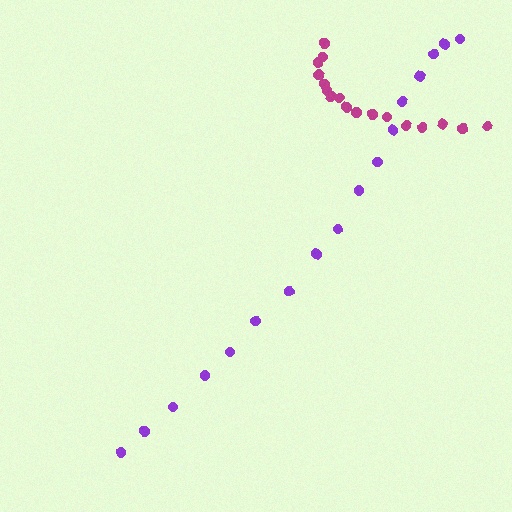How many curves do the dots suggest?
There are 2 distinct paths.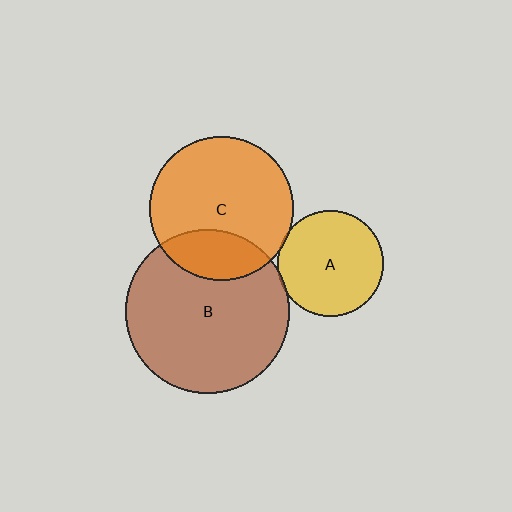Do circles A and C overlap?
Yes.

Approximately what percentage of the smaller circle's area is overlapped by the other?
Approximately 5%.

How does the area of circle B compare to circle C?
Approximately 1.3 times.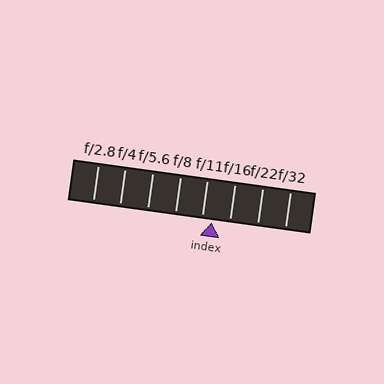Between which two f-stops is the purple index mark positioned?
The index mark is between f/11 and f/16.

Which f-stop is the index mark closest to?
The index mark is closest to f/11.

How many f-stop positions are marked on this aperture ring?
There are 8 f-stop positions marked.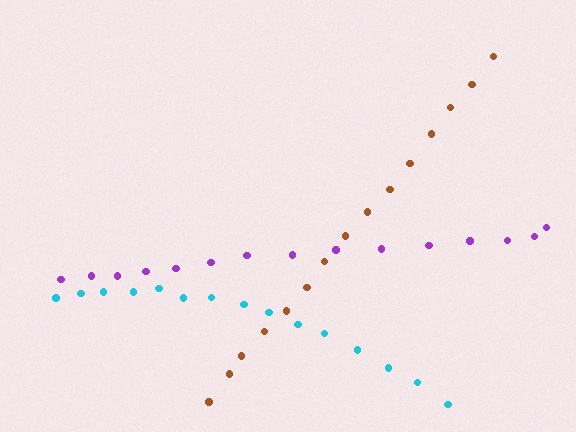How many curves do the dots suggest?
There are 3 distinct paths.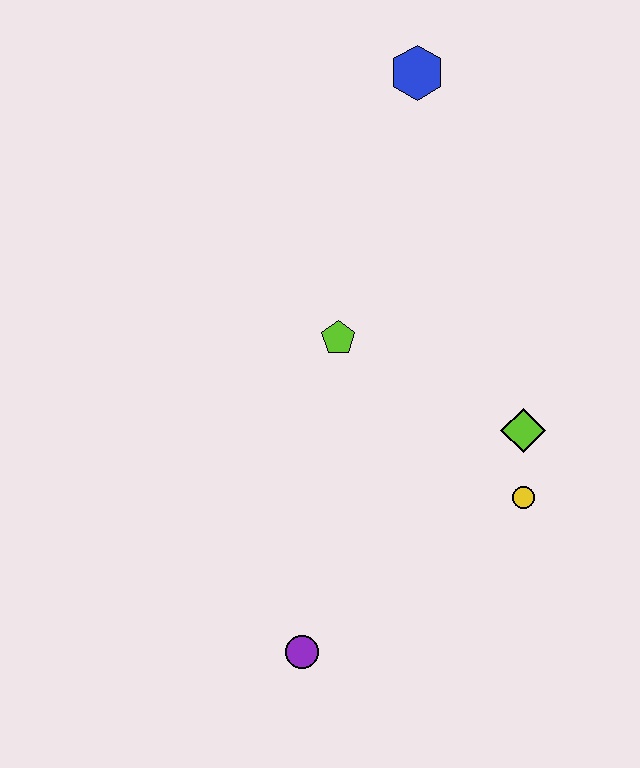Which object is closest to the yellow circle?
The lime diamond is closest to the yellow circle.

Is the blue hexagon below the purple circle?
No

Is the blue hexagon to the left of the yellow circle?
Yes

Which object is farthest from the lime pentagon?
The purple circle is farthest from the lime pentagon.